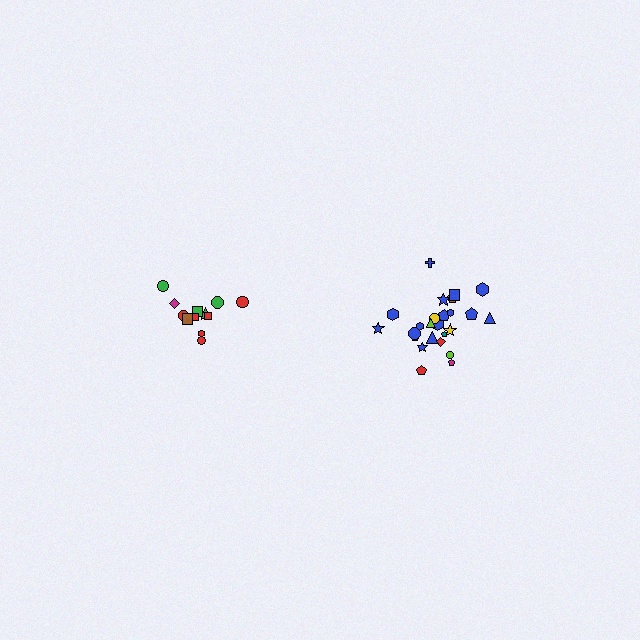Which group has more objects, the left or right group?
The right group.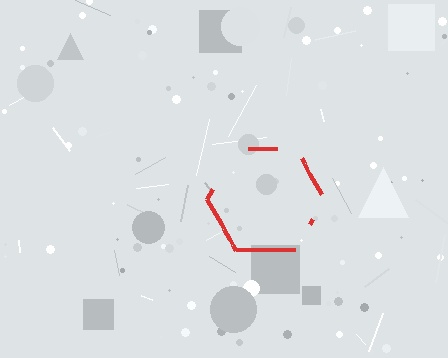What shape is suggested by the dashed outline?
The dashed outline suggests a hexagon.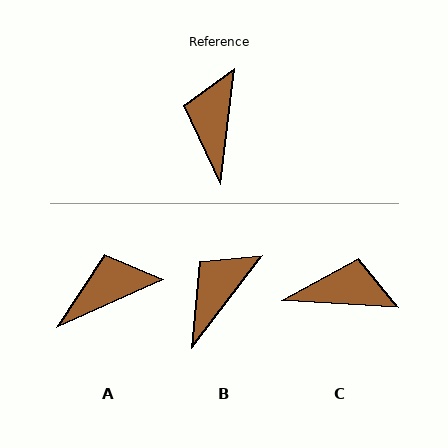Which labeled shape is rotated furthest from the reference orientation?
C, about 86 degrees away.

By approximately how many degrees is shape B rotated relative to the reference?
Approximately 31 degrees clockwise.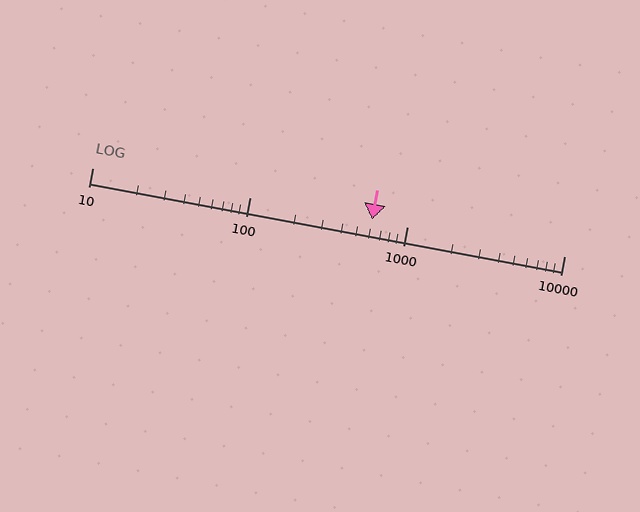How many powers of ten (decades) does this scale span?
The scale spans 3 decades, from 10 to 10000.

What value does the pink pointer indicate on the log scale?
The pointer indicates approximately 600.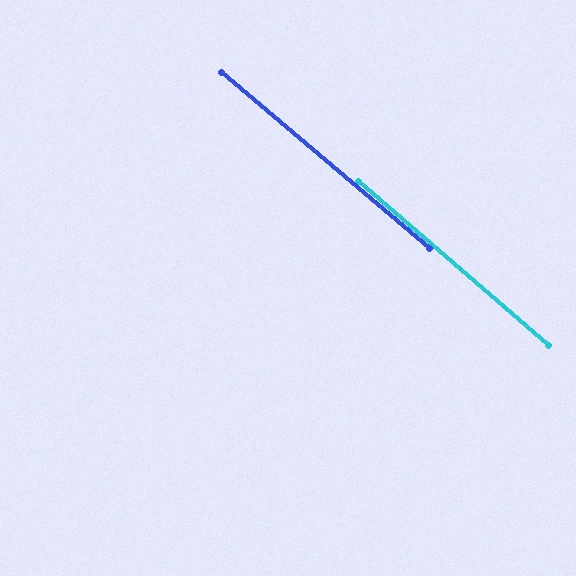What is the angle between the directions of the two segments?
Approximately 0 degrees.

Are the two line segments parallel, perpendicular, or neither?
Parallel — their directions differ by only 0.3°.